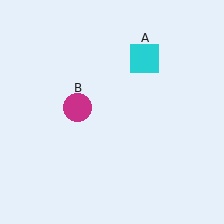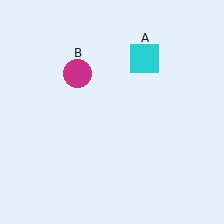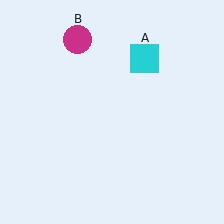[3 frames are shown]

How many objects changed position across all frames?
1 object changed position: magenta circle (object B).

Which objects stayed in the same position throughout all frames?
Cyan square (object A) remained stationary.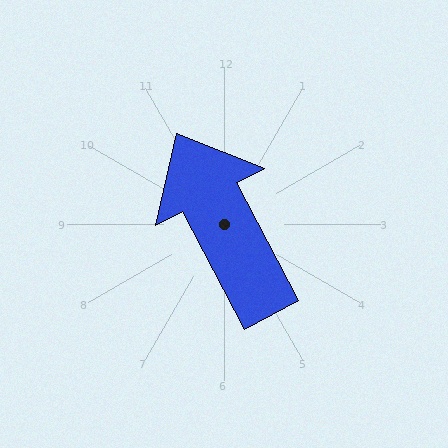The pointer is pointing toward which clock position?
Roughly 11 o'clock.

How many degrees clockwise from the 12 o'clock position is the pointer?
Approximately 332 degrees.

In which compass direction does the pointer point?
Northwest.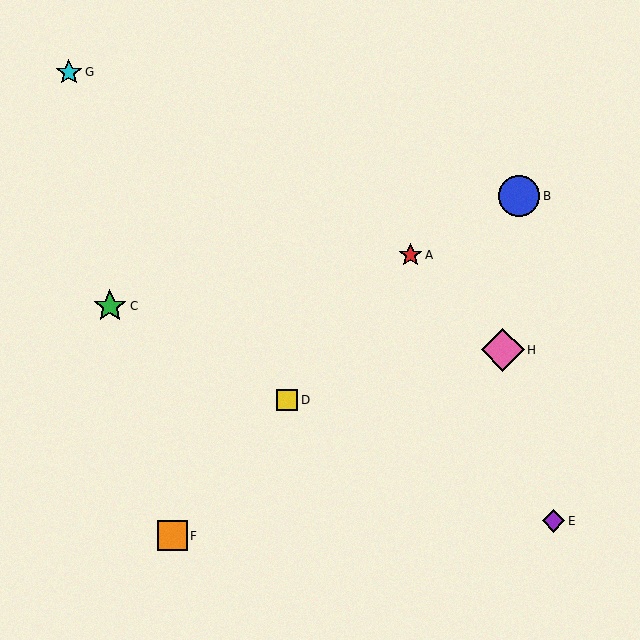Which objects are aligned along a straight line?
Objects A, D, F are aligned along a straight line.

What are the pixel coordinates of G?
Object G is at (69, 72).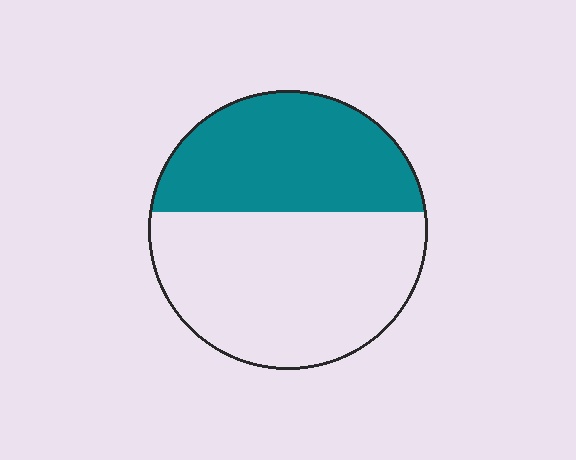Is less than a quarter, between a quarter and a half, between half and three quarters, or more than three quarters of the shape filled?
Between a quarter and a half.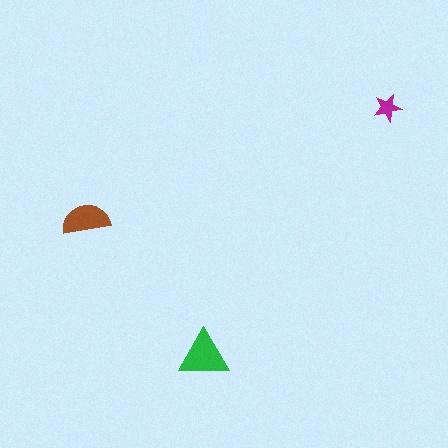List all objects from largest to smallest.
The green triangle, the brown semicircle, the magenta star.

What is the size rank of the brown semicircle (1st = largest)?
2nd.